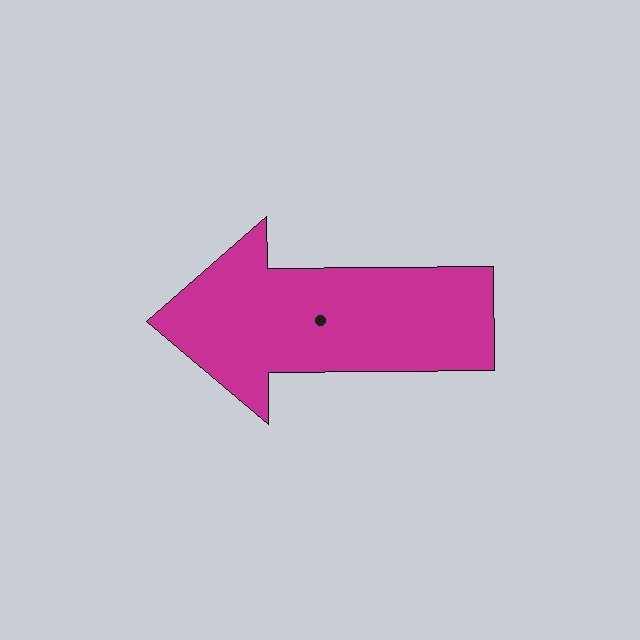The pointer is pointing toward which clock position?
Roughly 9 o'clock.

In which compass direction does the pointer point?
West.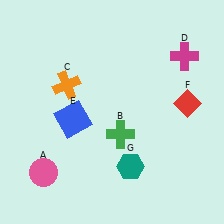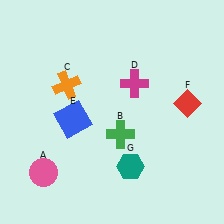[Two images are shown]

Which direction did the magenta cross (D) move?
The magenta cross (D) moved left.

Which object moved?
The magenta cross (D) moved left.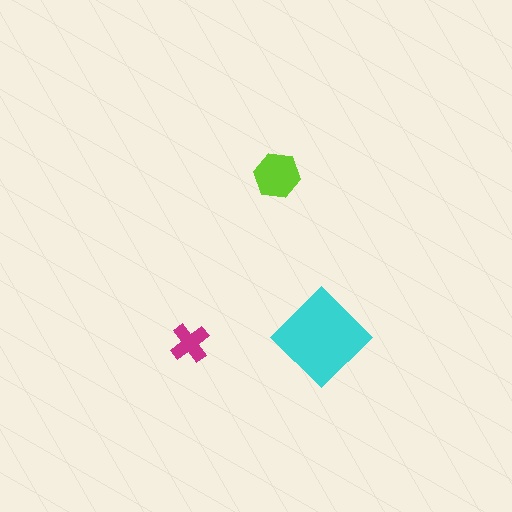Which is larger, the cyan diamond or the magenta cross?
The cyan diamond.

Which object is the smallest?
The magenta cross.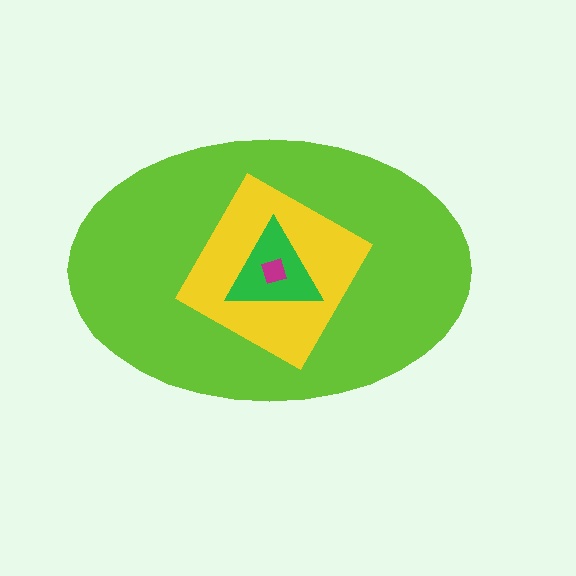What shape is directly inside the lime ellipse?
The yellow square.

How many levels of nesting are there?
4.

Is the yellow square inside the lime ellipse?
Yes.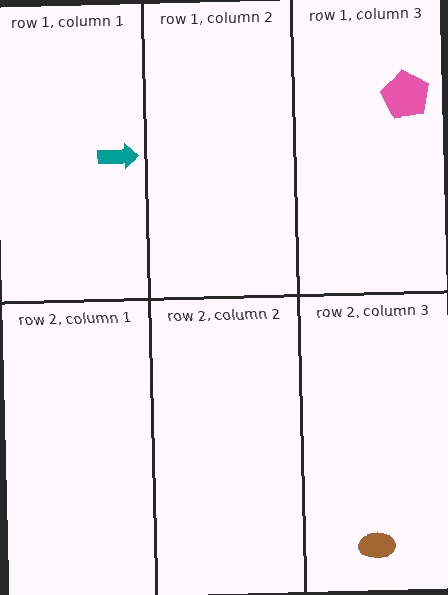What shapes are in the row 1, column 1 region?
The teal arrow.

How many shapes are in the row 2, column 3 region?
1.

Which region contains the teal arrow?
The row 1, column 1 region.